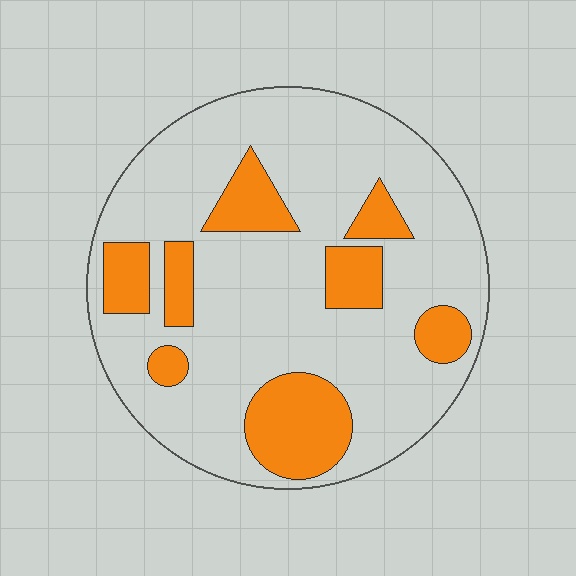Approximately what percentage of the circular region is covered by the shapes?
Approximately 25%.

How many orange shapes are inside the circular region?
8.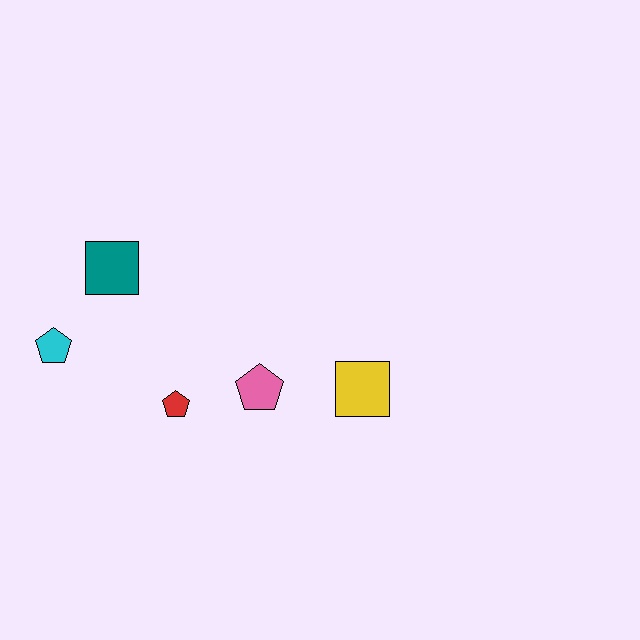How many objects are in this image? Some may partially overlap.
There are 5 objects.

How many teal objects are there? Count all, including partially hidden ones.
There is 1 teal object.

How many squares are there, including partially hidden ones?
There are 2 squares.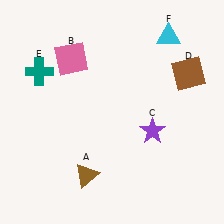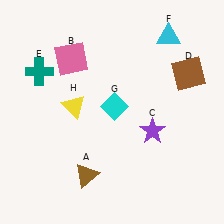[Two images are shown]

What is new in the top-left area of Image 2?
A yellow triangle (H) was added in the top-left area of Image 2.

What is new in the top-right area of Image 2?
A cyan diamond (G) was added in the top-right area of Image 2.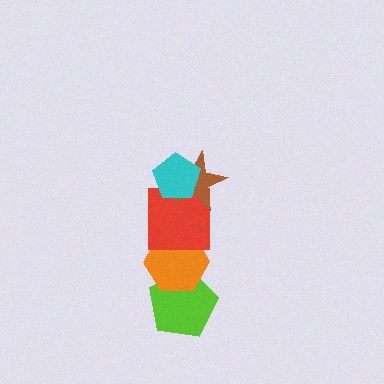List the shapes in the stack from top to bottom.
From top to bottom: the cyan pentagon, the brown star, the red square, the orange hexagon, the lime pentagon.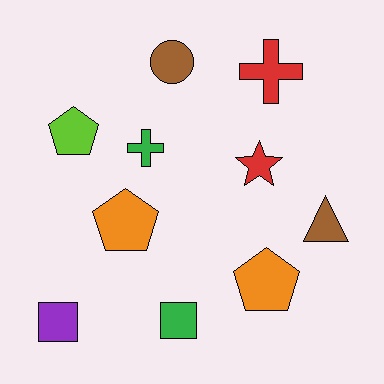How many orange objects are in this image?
There are 2 orange objects.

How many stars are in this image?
There is 1 star.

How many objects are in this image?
There are 10 objects.